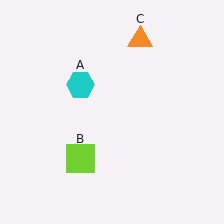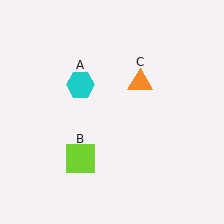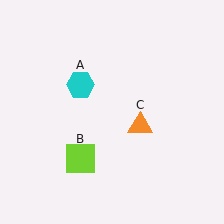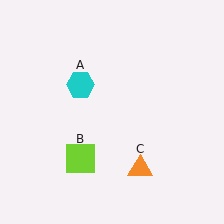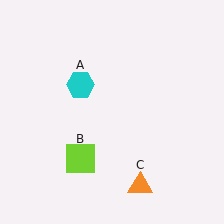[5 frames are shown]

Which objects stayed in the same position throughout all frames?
Cyan hexagon (object A) and lime square (object B) remained stationary.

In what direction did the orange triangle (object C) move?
The orange triangle (object C) moved down.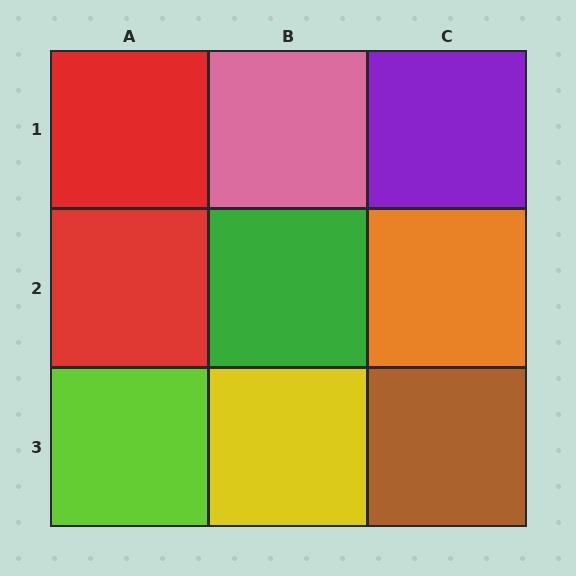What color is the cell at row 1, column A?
Red.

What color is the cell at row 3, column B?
Yellow.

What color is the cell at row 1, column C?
Purple.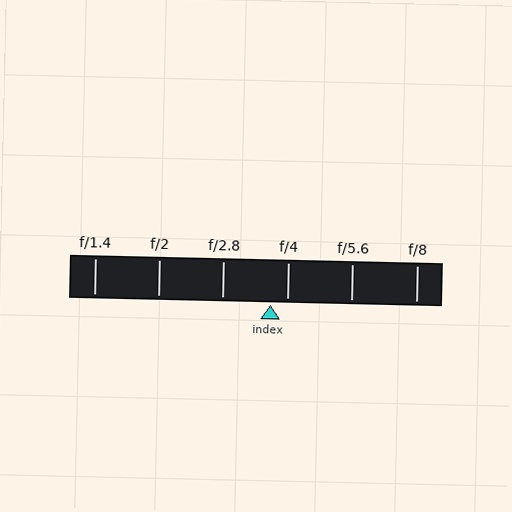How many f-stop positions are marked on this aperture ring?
There are 6 f-stop positions marked.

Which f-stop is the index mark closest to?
The index mark is closest to f/4.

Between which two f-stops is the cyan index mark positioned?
The index mark is between f/2.8 and f/4.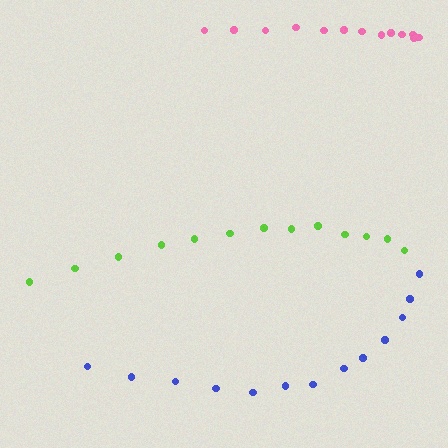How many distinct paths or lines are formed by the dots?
There are 3 distinct paths.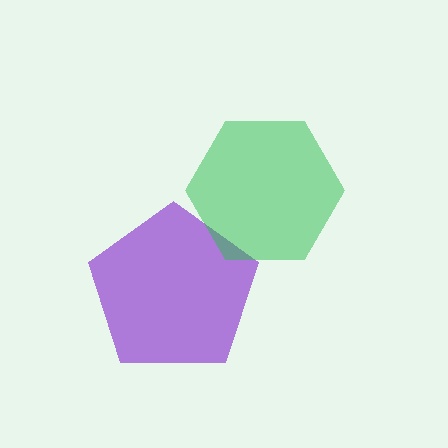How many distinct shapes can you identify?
There are 2 distinct shapes: a purple pentagon, a green hexagon.